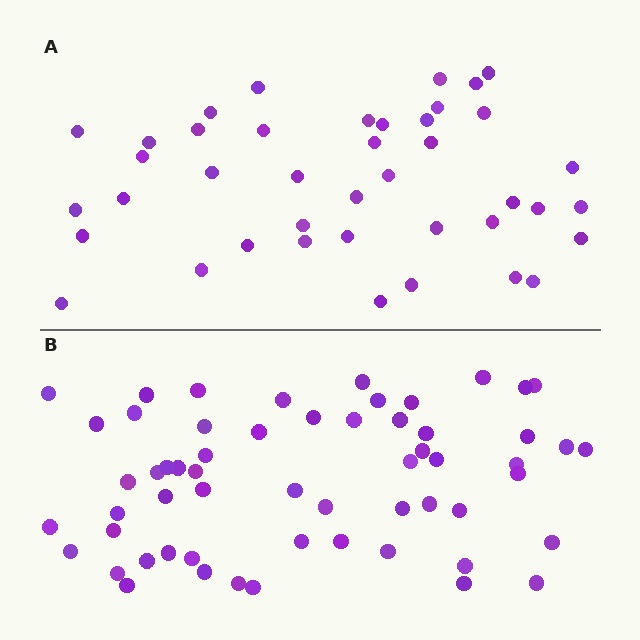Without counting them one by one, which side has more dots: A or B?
Region B (the bottom region) has more dots.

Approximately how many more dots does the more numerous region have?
Region B has approximately 15 more dots than region A.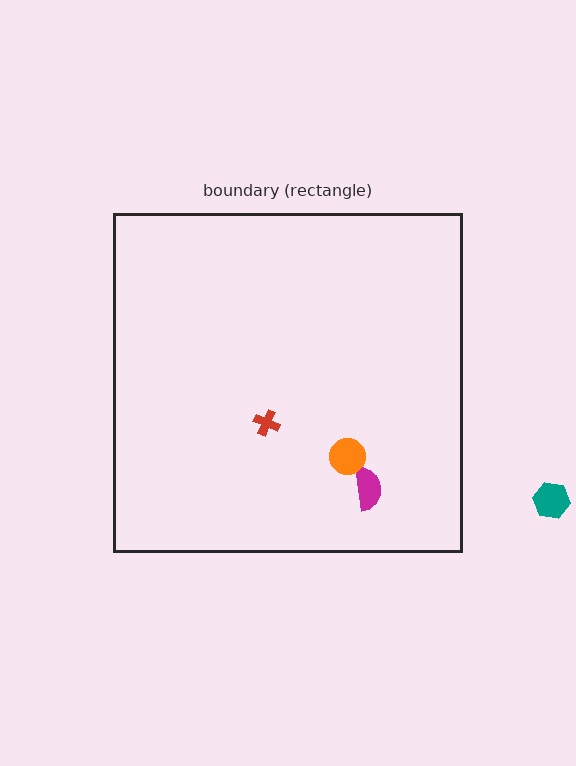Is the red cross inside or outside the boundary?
Inside.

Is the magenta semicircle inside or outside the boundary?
Inside.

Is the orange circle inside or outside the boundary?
Inside.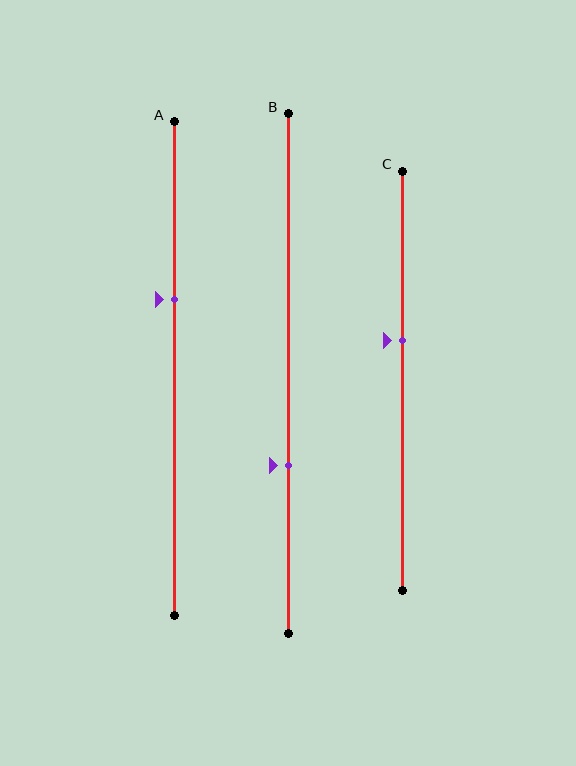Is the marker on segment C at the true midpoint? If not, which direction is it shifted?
No, the marker on segment C is shifted upward by about 10% of the segment length.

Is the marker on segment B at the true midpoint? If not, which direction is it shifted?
No, the marker on segment B is shifted downward by about 18% of the segment length.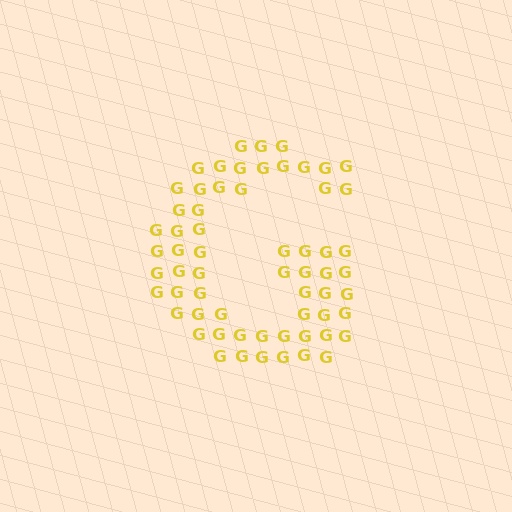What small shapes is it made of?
It is made of small letter G's.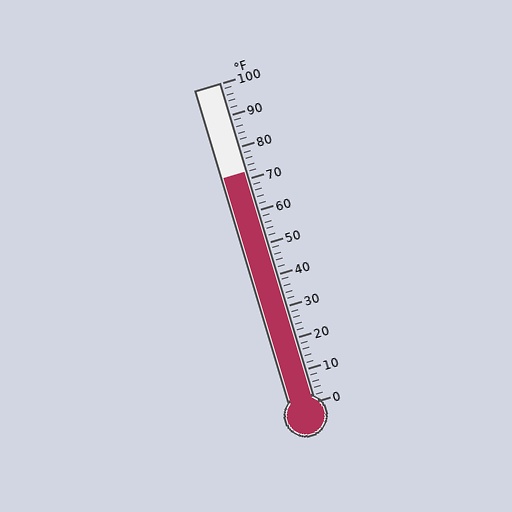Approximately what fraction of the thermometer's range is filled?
The thermometer is filled to approximately 70% of its range.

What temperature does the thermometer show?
The thermometer shows approximately 72°F.